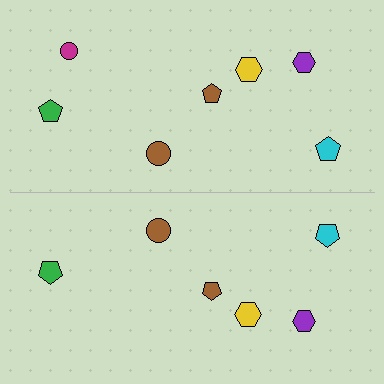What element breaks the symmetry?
A magenta circle is missing from the bottom side.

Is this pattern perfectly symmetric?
No, the pattern is not perfectly symmetric. A magenta circle is missing from the bottom side.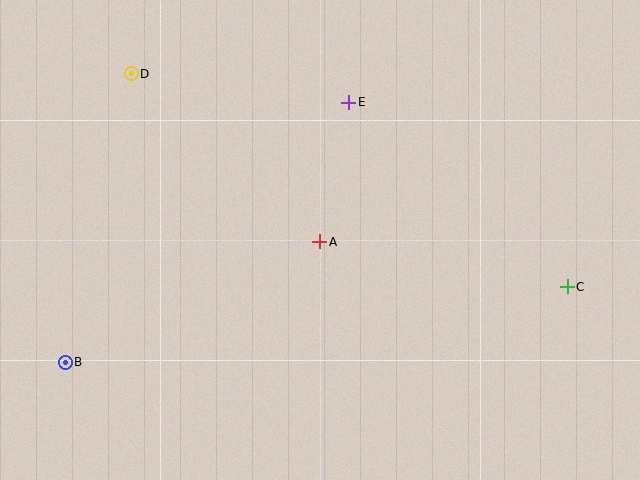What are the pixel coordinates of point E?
Point E is at (349, 102).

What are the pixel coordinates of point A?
Point A is at (320, 242).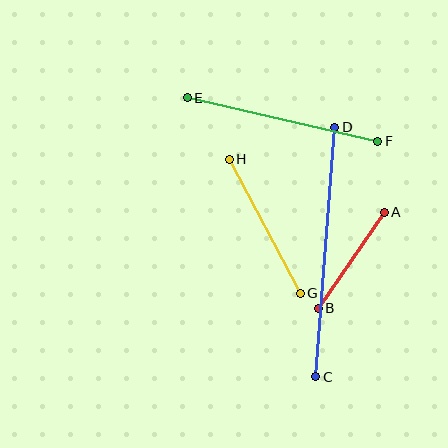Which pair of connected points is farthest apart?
Points C and D are farthest apart.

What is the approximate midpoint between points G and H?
The midpoint is at approximately (265, 226) pixels.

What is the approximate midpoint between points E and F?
The midpoint is at approximately (283, 120) pixels.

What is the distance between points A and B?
The distance is approximately 116 pixels.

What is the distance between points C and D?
The distance is approximately 250 pixels.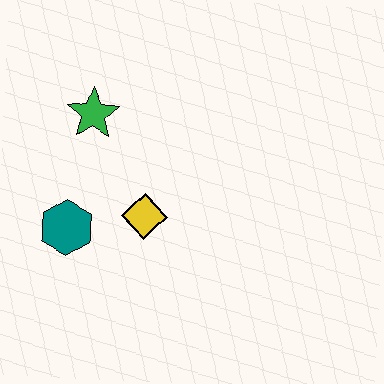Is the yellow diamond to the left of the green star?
No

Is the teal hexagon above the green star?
No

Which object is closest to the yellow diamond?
The teal hexagon is closest to the yellow diamond.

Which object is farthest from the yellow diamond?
The green star is farthest from the yellow diamond.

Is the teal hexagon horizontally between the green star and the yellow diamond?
No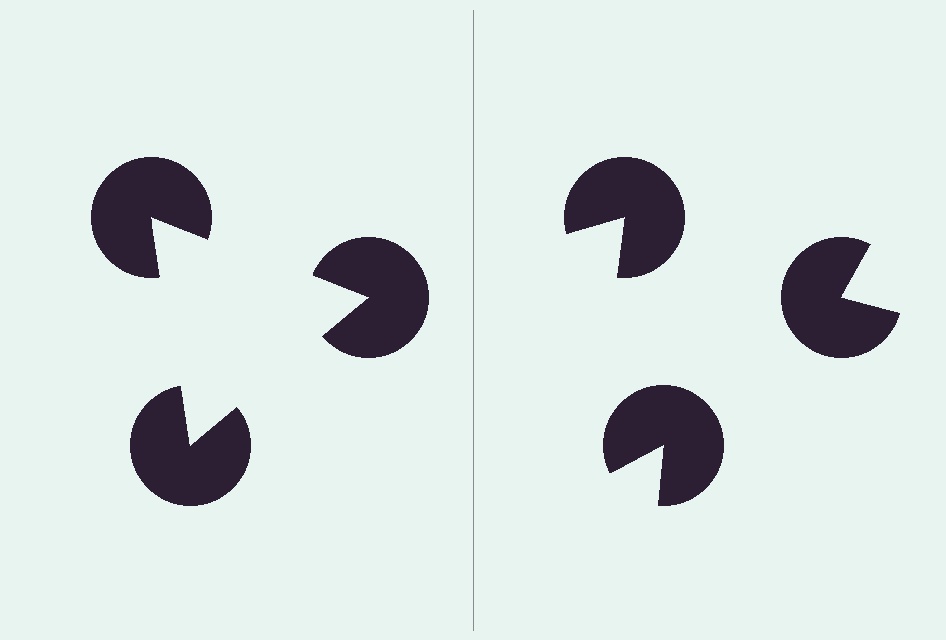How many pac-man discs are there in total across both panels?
6 — 3 on each side.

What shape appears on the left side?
An illusory triangle.